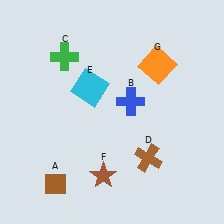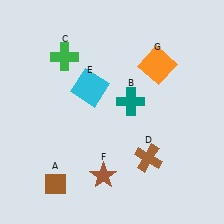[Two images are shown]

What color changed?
The cross (B) changed from blue in Image 1 to teal in Image 2.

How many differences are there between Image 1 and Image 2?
There is 1 difference between the two images.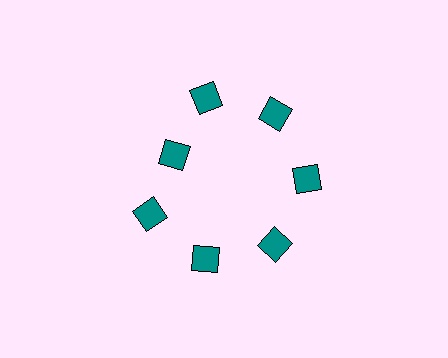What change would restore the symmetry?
The symmetry would be restored by moving it outward, back onto the ring so that all 7 diamonds sit at equal angles and equal distance from the center.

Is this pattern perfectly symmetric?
No. The 7 teal diamonds are arranged in a ring, but one element near the 10 o'clock position is pulled inward toward the center, breaking the 7-fold rotational symmetry.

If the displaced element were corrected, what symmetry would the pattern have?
It would have 7-fold rotational symmetry — the pattern would map onto itself every 51 degrees.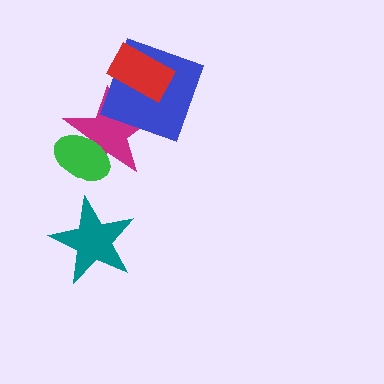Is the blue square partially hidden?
Yes, it is partially covered by another shape.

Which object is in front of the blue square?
The red rectangle is in front of the blue square.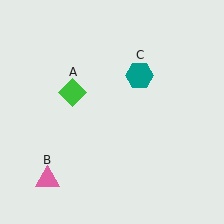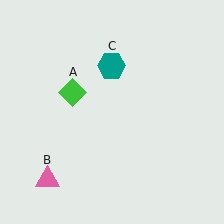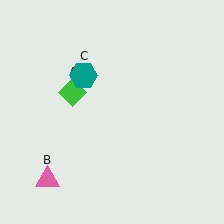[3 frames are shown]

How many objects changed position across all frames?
1 object changed position: teal hexagon (object C).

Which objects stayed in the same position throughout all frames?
Green diamond (object A) and pink triangle (object B) remained stationary.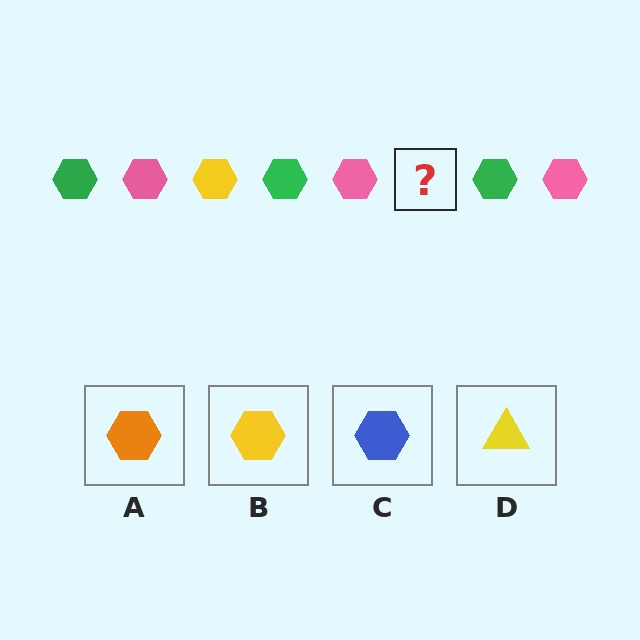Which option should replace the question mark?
Option B.